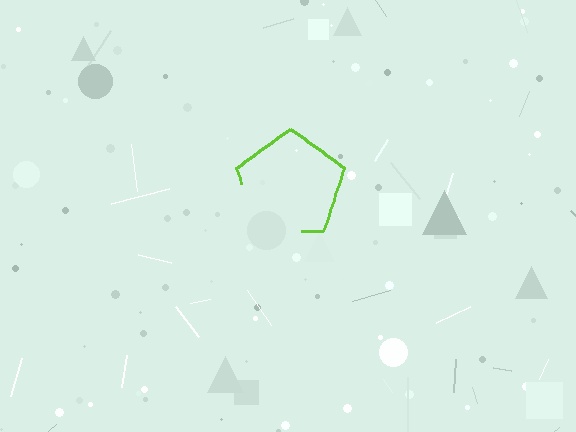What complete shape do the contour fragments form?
The contour fragments form a pentagon.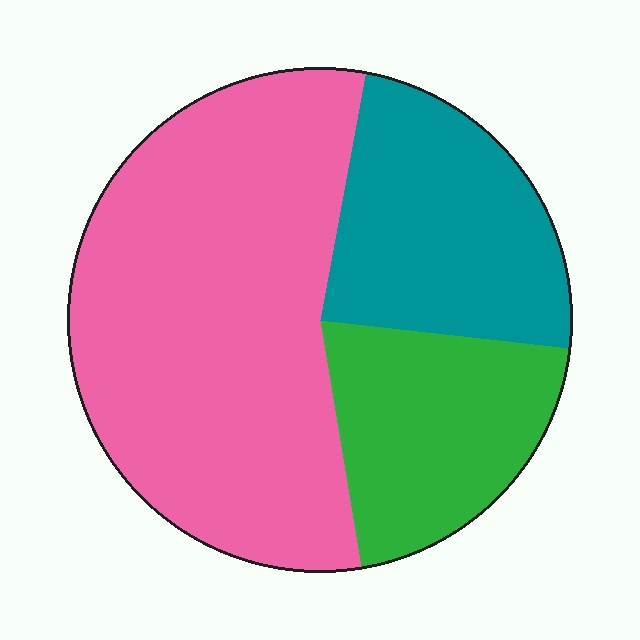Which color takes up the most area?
Pink, at roughly 55%.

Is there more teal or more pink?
Pink.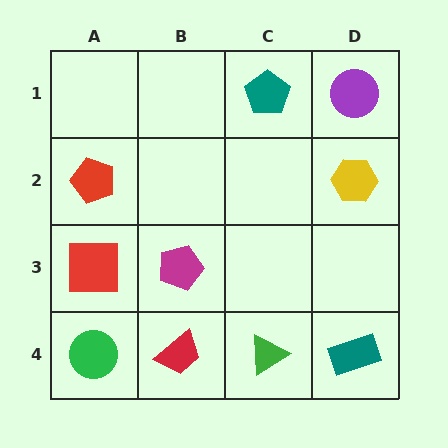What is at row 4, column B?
A red trapezoid.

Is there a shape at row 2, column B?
No, that cell is empty.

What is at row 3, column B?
A magenta pentagon.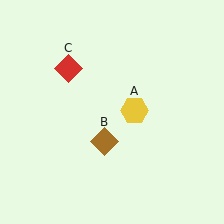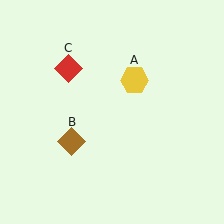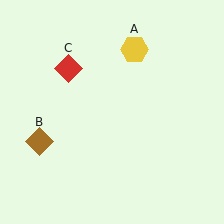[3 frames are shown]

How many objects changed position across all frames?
2 objects changed position: yellow hexagon (object A), brown diamond (object B).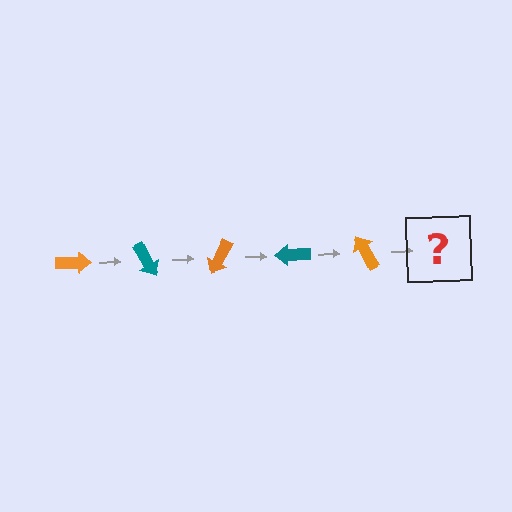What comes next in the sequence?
The next element should be a teal arrow, rotated 300 degrees from the start.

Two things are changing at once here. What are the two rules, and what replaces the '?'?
The two rules are that it rotates 60 degrees each step and the color cycles through orange and teal. The '?' should be a teal arrow, rotated 300 degrees from the start.